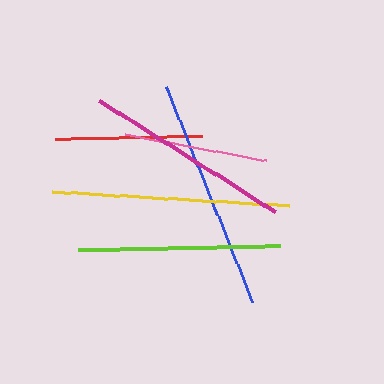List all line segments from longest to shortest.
From longest to shortest: yellow, blue, magenta, lime, red, pink.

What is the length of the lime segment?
The lime segment is approximately 202 pixels long.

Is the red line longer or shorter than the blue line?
The blue line is longer than the red line.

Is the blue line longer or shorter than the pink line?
The blue line is longer than the pink line.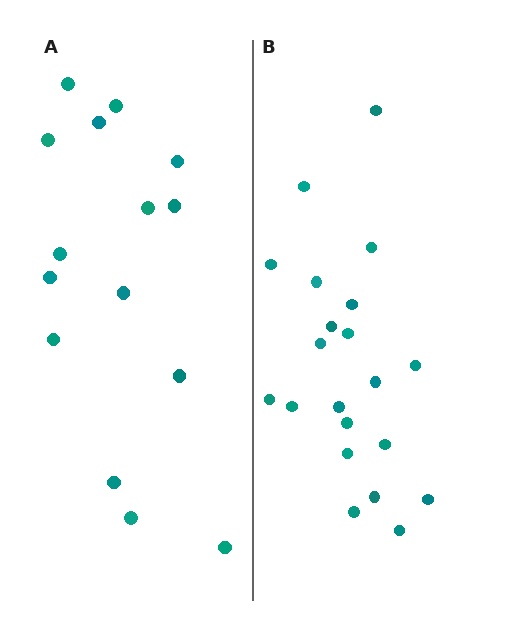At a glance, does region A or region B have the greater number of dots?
Region B (the right region) has more dots.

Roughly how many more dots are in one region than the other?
Region B has about 6 more dots than region A.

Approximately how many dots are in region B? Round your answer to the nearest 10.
About 20 dots. (The exact count is 21, which rounds to 20.)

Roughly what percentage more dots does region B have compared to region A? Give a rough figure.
About 40% more.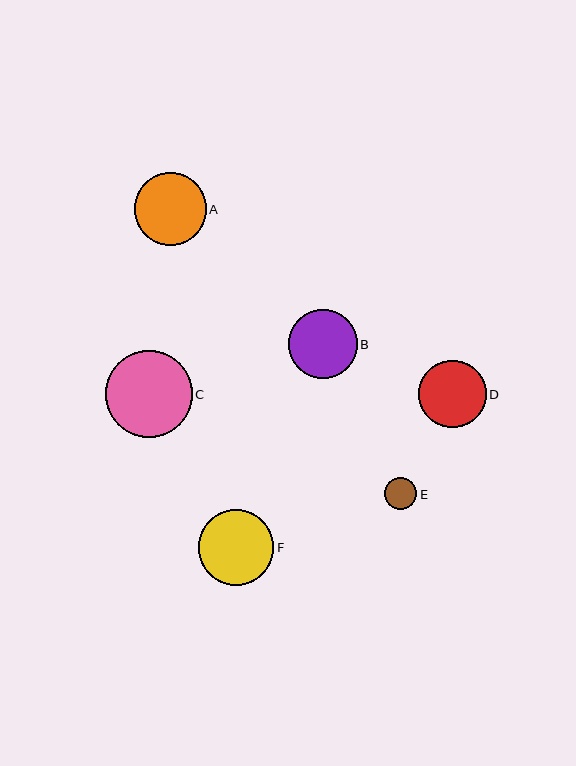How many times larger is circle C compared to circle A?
Circle C is approximately 1.2 times the size of circle A.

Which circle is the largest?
Circle C is the largest with a size of approximately 87 pixels.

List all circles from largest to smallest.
From largest to smallest: C, F, A, B, D, E.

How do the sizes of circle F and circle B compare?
Circle F and circle B are approximately the same size.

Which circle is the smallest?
Circle E is the smallest with a size of approximately 32 pixels.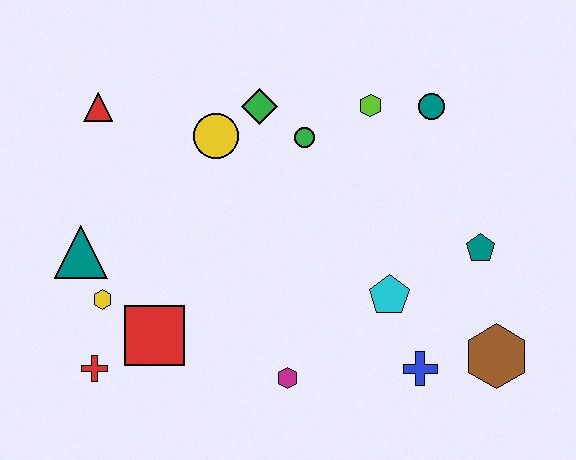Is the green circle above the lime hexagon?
No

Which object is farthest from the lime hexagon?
The red cross is farthest from the lime hexagon.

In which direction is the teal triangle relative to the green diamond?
The teal triangle is to the left of the green diamond.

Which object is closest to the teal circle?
The lime hexagon is closest to the teal circle.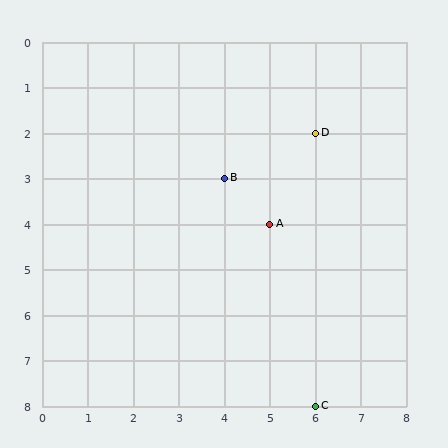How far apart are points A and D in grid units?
Points A and D are 1 column and 2 rows apart (about 2.2 grid units diagonally).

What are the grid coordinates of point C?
Point C is at grid coordinates (6, 8).